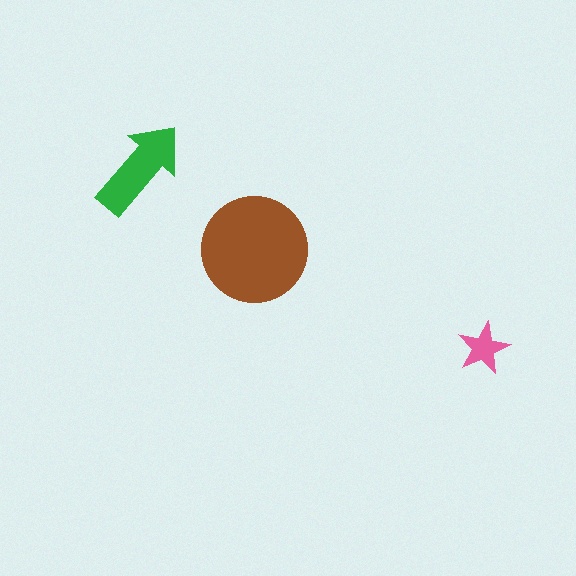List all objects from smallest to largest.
The pink star, the green arrow, the brown circle.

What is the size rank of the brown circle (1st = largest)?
1st.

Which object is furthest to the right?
The pink star is rightmost.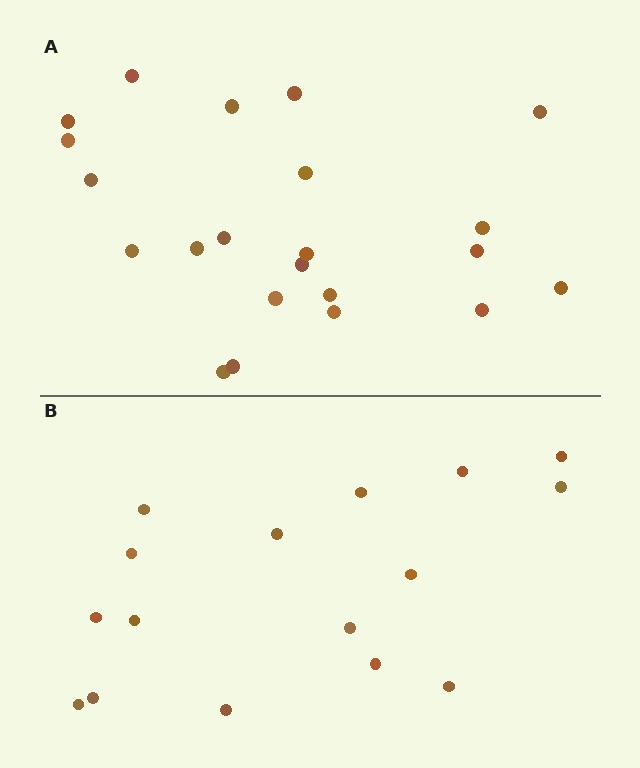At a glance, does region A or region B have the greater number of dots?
Region A (the top region) has more dots.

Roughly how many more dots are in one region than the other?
Region A has about 6 more dots than region B.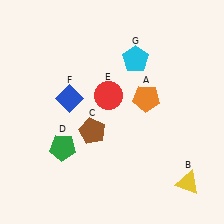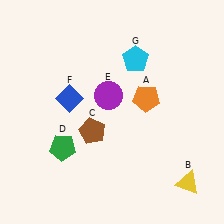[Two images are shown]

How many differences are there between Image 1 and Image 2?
There is 1 difference between the two images.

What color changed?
The circle (E) changed from red in Image 1 to purple in Image 2.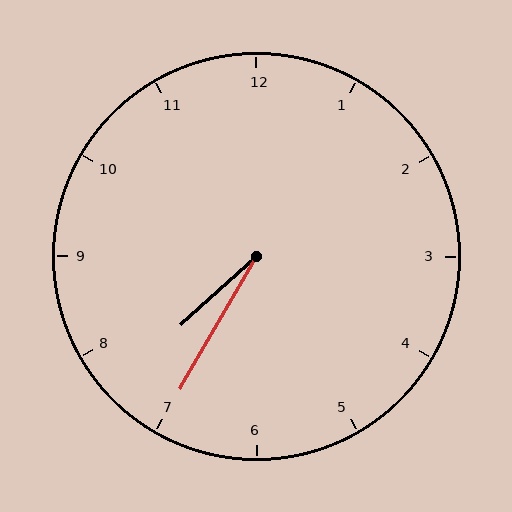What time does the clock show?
7:35.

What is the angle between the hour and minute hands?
Approximately 18 degrees.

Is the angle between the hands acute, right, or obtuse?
It is acute.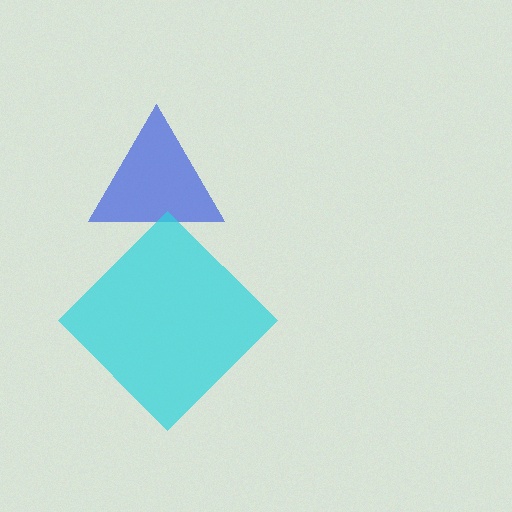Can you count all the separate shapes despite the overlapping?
Yes, there are 2 separate shapes.